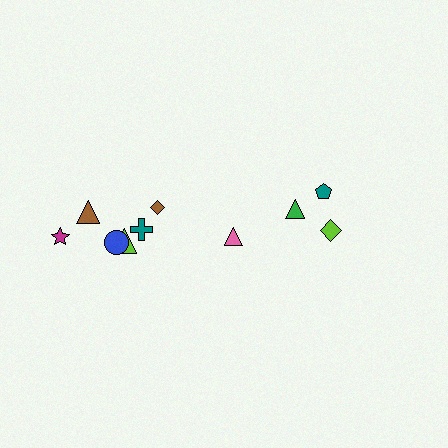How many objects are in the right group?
There are 4 objects.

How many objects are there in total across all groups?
There are 10 objects.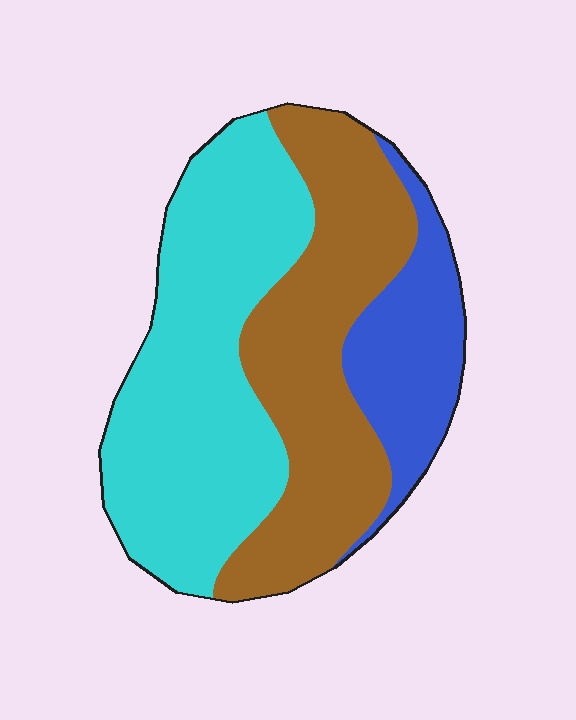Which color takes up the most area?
Cyan, at roughly 45%.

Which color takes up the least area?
Blue, at roughly 15%.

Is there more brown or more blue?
Brown.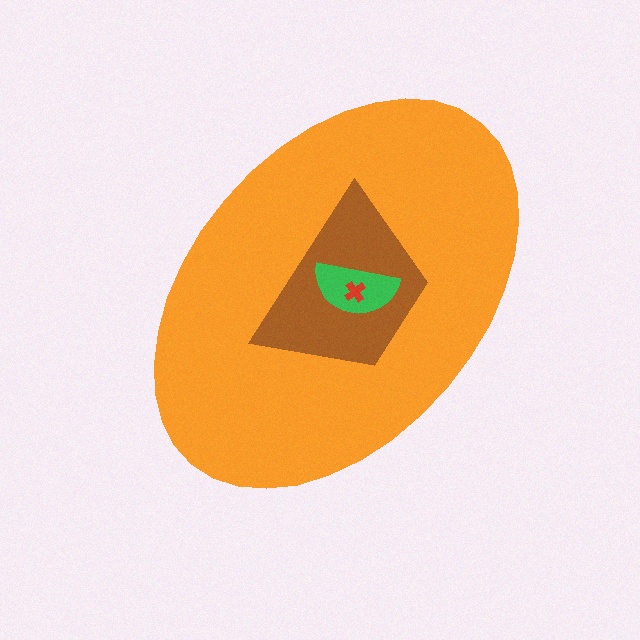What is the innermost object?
The red cross.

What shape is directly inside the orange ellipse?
The brown trapezoid.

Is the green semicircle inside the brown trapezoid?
Yes.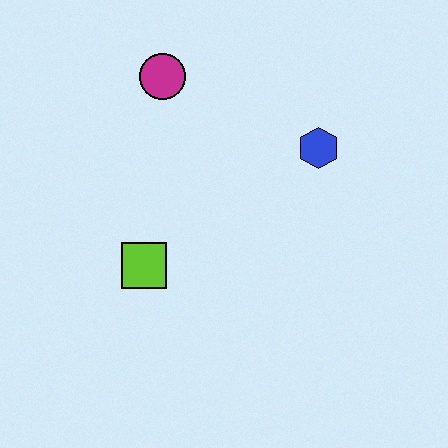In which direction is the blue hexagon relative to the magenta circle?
The blue hexagon is to the right of the magenta circle.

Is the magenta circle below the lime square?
No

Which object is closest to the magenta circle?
The blue hexagon is closest to the magenta circle.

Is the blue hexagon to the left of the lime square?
No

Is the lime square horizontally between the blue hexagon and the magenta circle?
No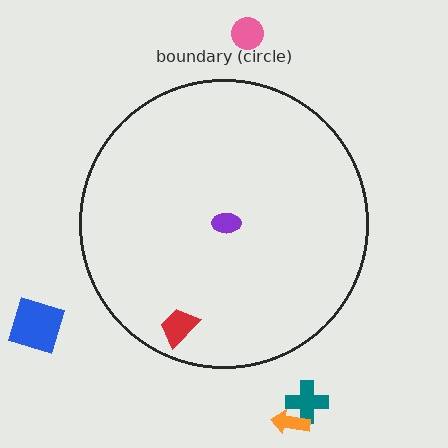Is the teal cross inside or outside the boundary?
Outside.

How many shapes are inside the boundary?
2 inside, 4 outside.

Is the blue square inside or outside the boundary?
Outside.